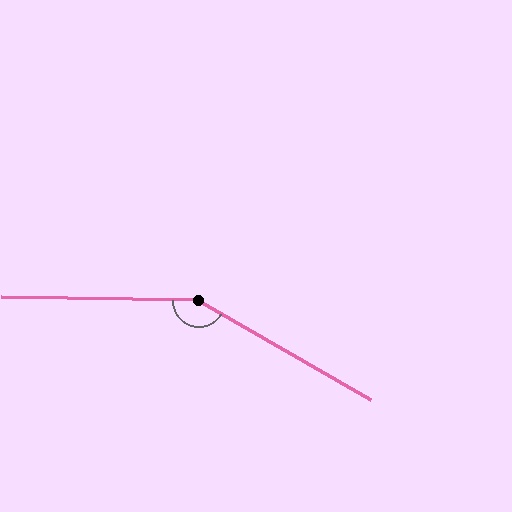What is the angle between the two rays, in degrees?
Approximately 151 degrees.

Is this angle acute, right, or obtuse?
It is obtuse.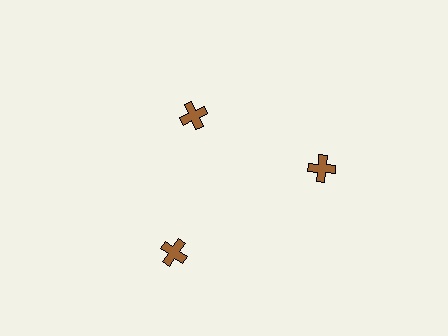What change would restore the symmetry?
The symmetry would be restored by moving it outward, back onto the ring so that all 3 crosses sit at equal angles and equal distance from the center.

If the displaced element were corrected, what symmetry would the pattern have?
It would have 3-fold rotational symmetry — the pattern would map onto itself every 120 degrees.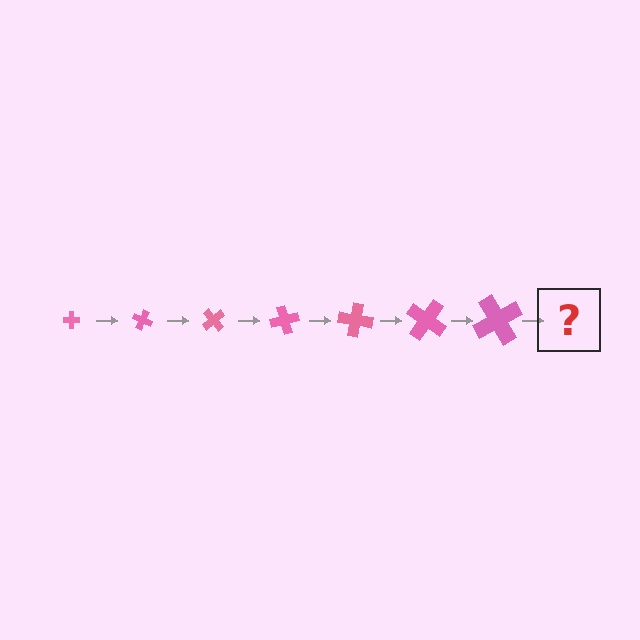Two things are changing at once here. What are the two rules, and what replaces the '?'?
The two rules are that the cross grows larger each step and it rotates 25 degrees each step. The '?' should be a cross, larger than the previous one and rotated 175 degrees from the start.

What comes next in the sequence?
The next element should be a cross, larger than the previous one and rotated 175 degrees from the start.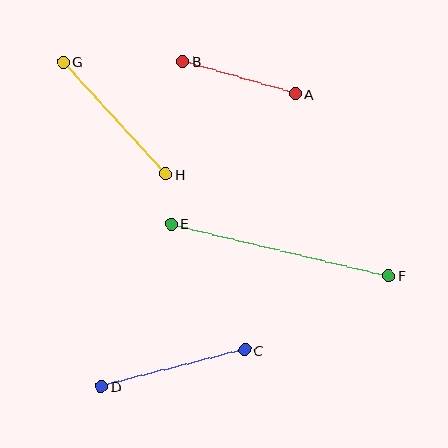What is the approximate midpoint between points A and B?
The midpoint is at approximately (239, 78) pixels.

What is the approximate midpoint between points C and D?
The midpoint is at approximately (173, 368) pixels.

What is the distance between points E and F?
The distance is approximately 223 pixels.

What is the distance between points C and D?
The distance is approximately 148 pixels.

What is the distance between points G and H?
The distance is approximately 152 pixels.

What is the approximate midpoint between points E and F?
The midpoint is at approximately (280, 250) pixels.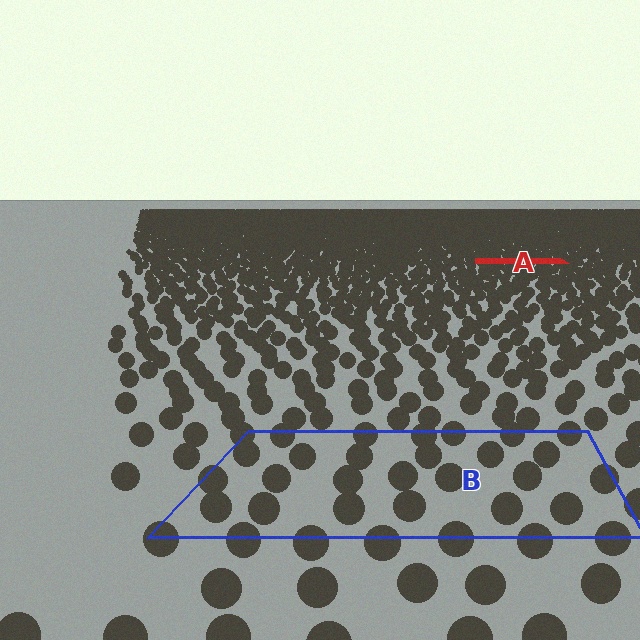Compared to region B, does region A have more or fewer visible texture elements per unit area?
Region A has more texture elements per unit area — they are packed more densely because it is farther away.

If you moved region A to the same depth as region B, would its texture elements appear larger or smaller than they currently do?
They would appear larger. At a closer depth, the same texture elements are projected at a bigger on-screen size.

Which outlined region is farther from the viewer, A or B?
Region A is farther from the viewer — the texture elements inside it appear smaller and more densely packed.